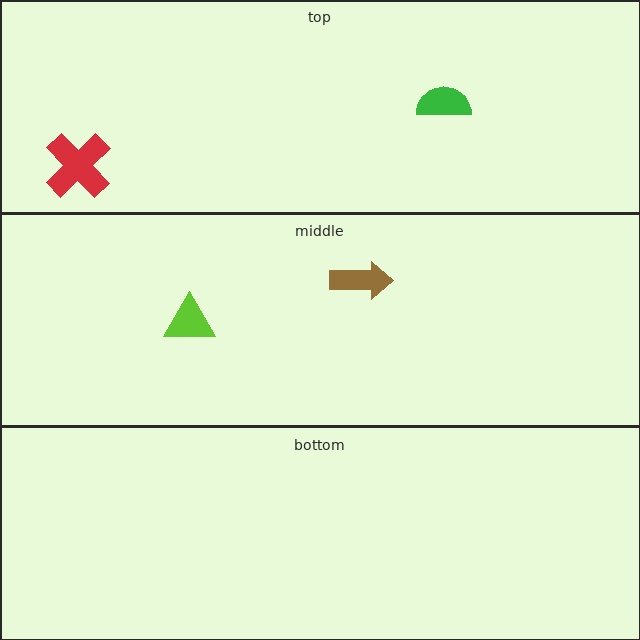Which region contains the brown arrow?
The middle region.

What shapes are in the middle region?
The lime triangle, the brown arrow.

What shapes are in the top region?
The green semicircle, the red cross.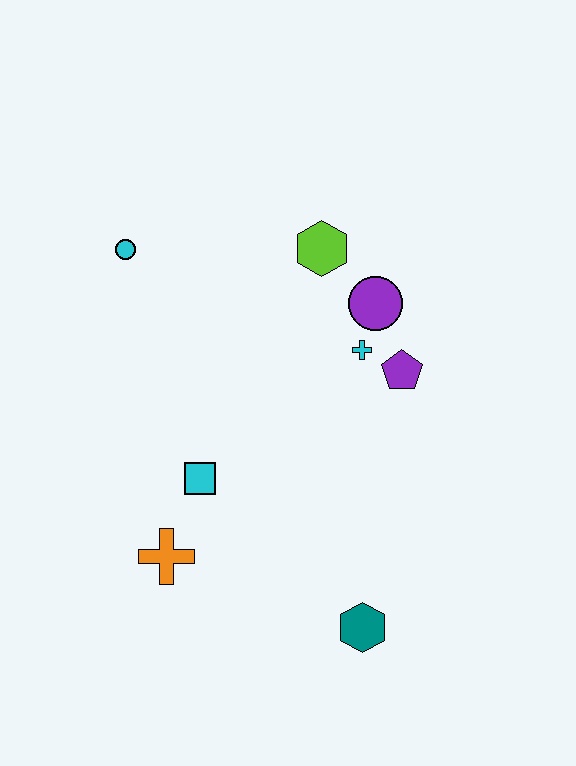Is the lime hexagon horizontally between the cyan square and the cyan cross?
Yes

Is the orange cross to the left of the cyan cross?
Yes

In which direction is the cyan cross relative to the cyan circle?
The cyan cross is to the right of the cyan circle.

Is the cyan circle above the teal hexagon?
Yes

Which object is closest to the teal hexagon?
The orange cross is closest to the teal hexagon.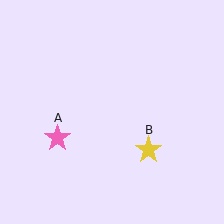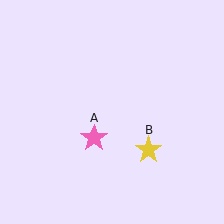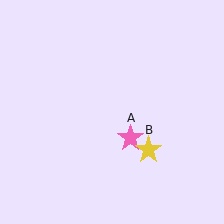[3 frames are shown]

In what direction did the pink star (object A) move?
The pink star (object A) moved right.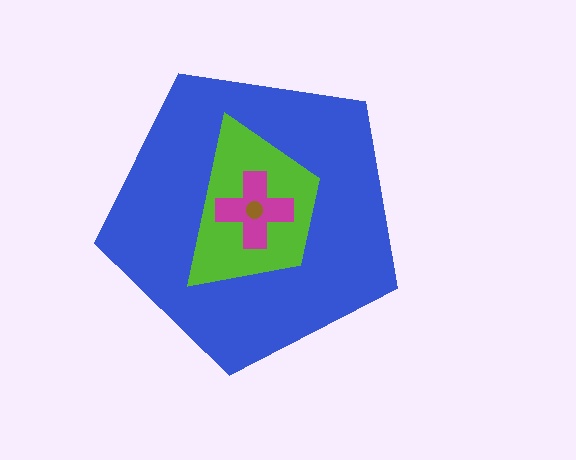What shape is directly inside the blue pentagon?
The lime trapezoid.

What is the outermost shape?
The blue pentagon.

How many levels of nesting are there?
4.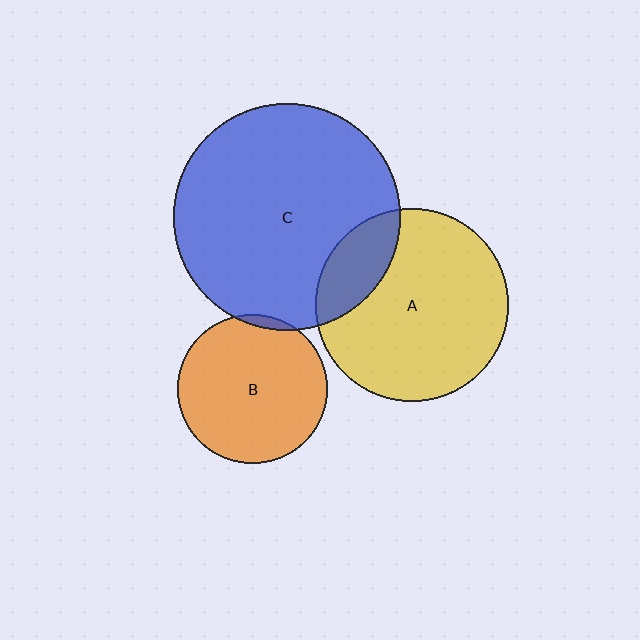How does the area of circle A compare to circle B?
Approximately 1.7 times.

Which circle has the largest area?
Circle C (blue).